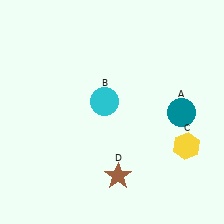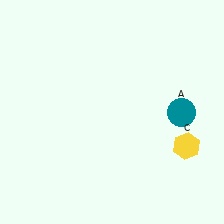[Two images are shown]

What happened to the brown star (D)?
The brown star (D) was removed in Image 2. It was in the bottom-right area of Image 1.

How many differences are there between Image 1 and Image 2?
There are 2 differences between the two images.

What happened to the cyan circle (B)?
The cyan circle (B) was removed in Image 2. It was in the top-left area of Image 1.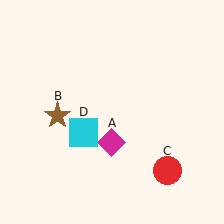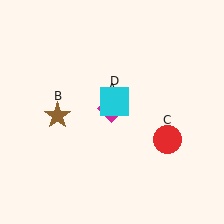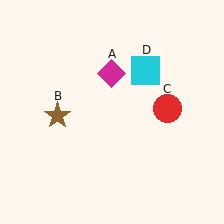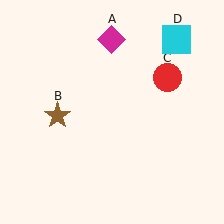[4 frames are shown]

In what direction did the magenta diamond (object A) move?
The magenta diamond (object A) moved up.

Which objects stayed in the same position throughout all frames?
Brown star (object B) remained stationary.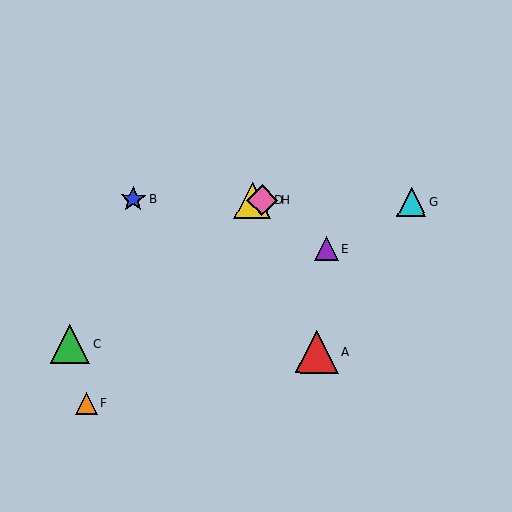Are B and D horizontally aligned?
Yes, both are at y≈199.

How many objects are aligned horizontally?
4 objects (B, D, G, H) are aligned horizontally.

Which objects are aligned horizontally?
Objects B, D, G, H are aligned horizontally.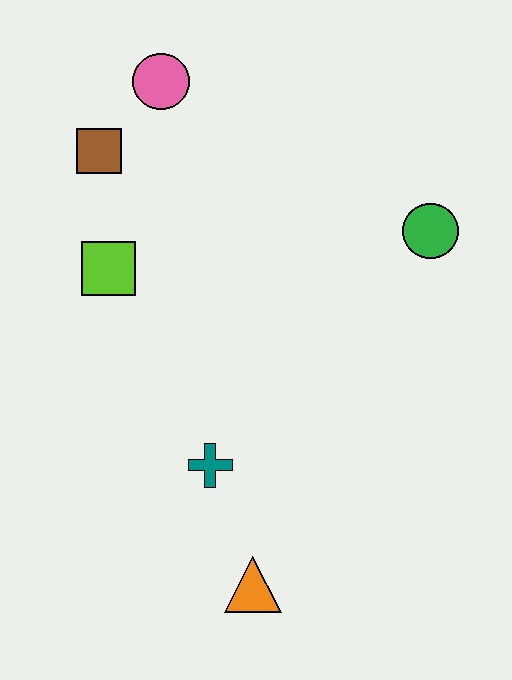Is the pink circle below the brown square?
No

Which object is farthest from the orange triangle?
The pink circle is farthest from the orange triangle.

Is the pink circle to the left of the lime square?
No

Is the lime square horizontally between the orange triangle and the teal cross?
No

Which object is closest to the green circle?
The pink circle is closest to the green circle.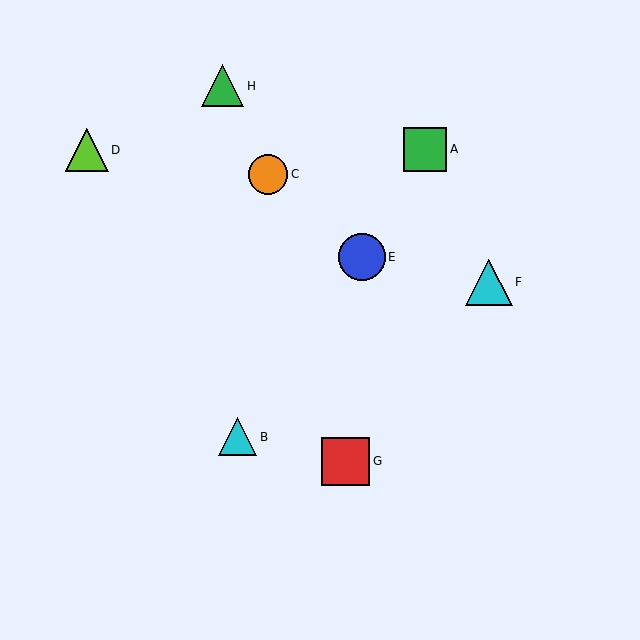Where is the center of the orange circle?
The center of the orange circle is at (268, 174).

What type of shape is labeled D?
Shape D is a lime triangle.